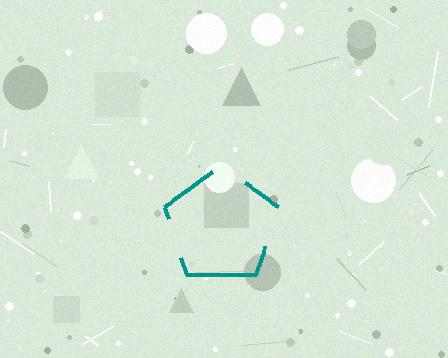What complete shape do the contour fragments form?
The contour fragments form a pentagon.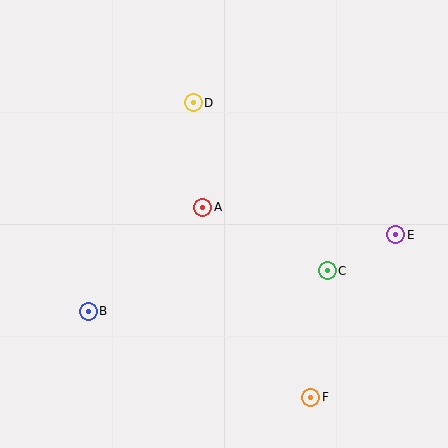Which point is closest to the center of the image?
Point A at (203, 207) is closest to the center.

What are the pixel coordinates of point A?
Point A is at (203, 207).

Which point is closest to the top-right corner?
Point E is closest to the top-right corner.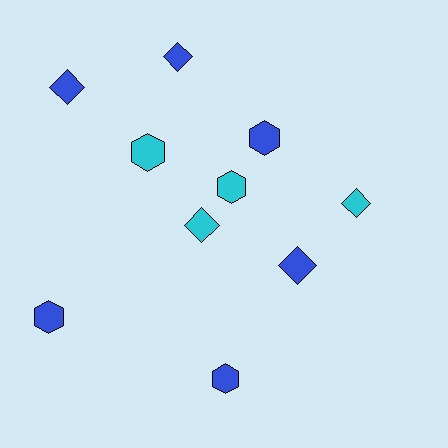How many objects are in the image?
There are 10 objects.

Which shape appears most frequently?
Hexagon, with 5 objects.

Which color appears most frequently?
Blue, with 6 objects.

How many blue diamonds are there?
There are 3 blue diamonds.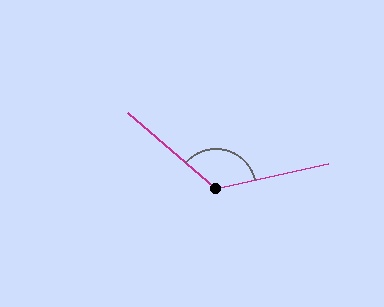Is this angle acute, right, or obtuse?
It is obtuse.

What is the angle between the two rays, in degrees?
Approximately 127 degrees.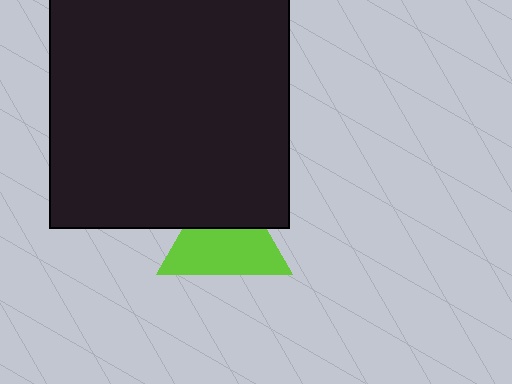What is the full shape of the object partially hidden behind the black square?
The partially hidden object is a lime triangle.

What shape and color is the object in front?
The object in front is a black square.